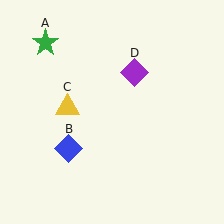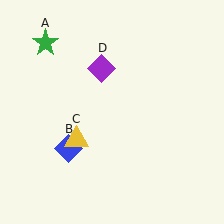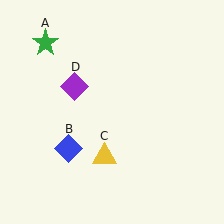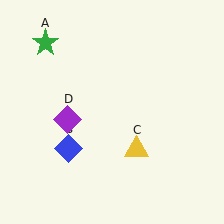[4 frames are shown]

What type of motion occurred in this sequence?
The yellow triangle (object C), purple diamond (object D) rotated counterclockwise around the center of the scene.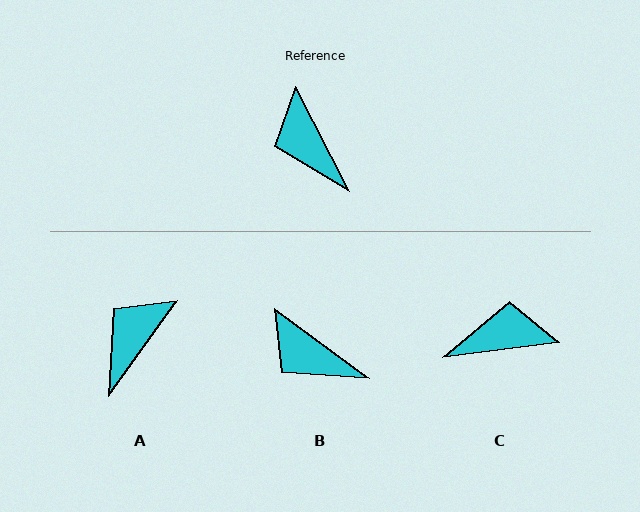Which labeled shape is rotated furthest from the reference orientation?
C, about 110 degrees away.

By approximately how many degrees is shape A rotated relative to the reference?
Approximately 63 degrees clockwise.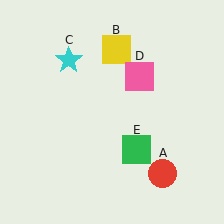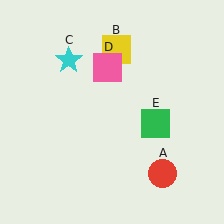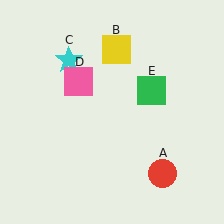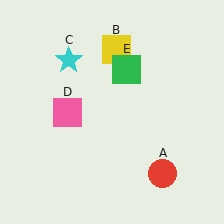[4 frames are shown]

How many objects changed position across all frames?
2 objects changed position: pink square (object D), green square (object E).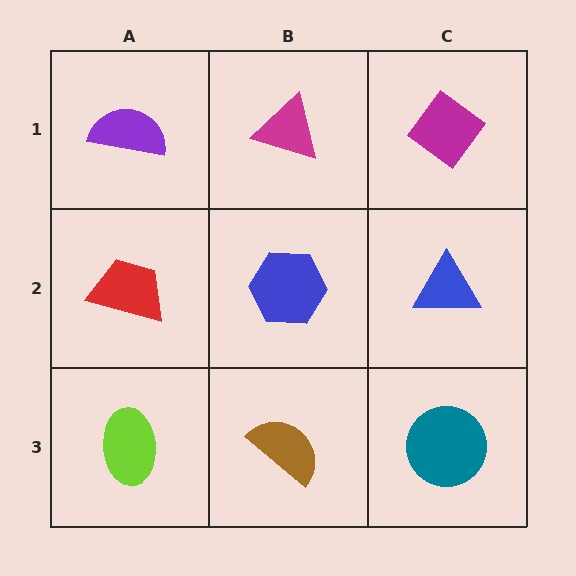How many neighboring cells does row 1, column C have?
2.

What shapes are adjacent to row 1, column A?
A red trapezoid (row 2, column A), a magenta triangle (row 1, column B).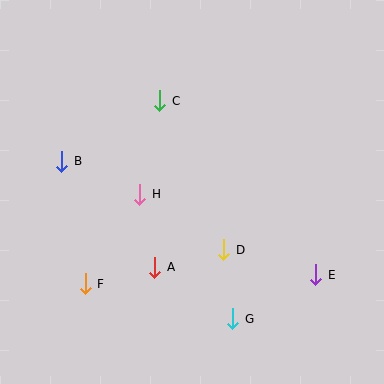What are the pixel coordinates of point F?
Point F is at (85, 284).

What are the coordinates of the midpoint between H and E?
The midpoint between H and E is at (228, 235).